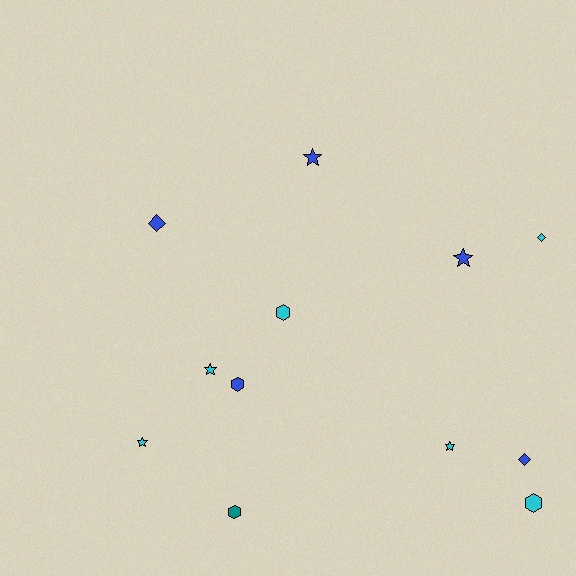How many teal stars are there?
There are no teal stars.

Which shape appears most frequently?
Star, with 5 objects.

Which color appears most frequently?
Cyan, with 6 objects.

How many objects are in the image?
There are 12 objects.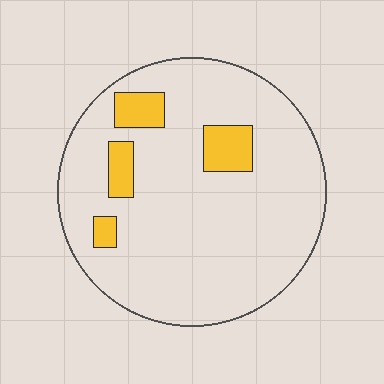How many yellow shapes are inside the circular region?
4.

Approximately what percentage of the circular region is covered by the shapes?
Approximately 10%.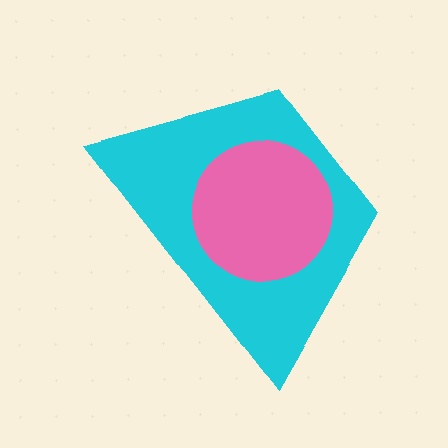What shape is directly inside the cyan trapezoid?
The pink circle.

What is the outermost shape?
The cyan trapezoid.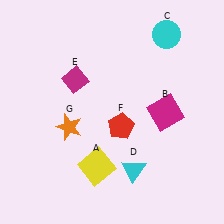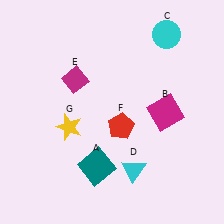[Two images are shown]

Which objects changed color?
A changed from yellow to teal. G changed from orange to yellow.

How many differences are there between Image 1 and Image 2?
There are 2 differences between the two images.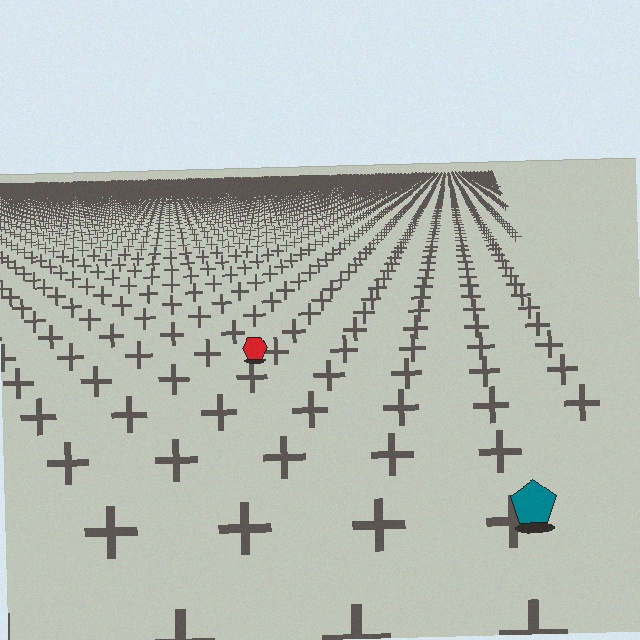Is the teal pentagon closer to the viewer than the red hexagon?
Yes. The teal pentagon is closer — you can tell from the texture gradient: the ground texture is coarser near it.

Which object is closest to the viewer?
The teal pentagon is closest. The texture marks near it are larger and more spread out.